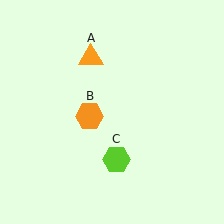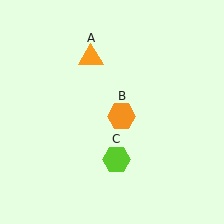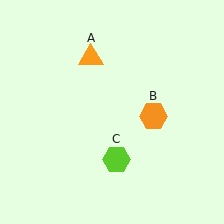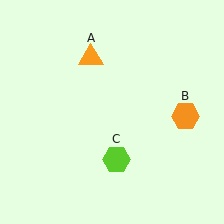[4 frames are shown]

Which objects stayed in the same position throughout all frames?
Orange triangle (object A) and lime hexagon (object C) remained stationary.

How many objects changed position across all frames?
1 object changed position: orange hexagon (object B).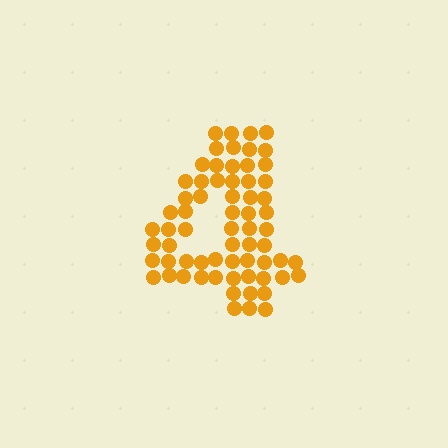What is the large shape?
The large shape is the digit 4.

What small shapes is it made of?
It is made of small circles.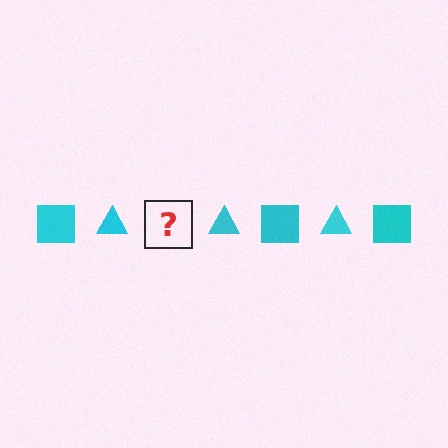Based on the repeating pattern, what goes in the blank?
The blank should be a cyan square.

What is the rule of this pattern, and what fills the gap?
The rule is that the pattern cycles through square, triangle shapes in cyan. The gap should be filled with a cyan square.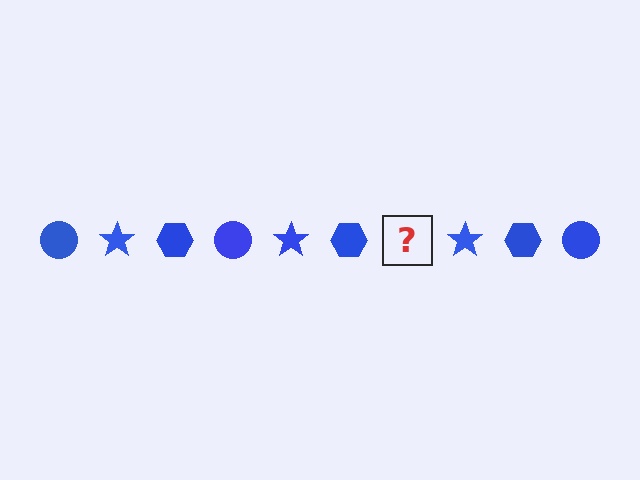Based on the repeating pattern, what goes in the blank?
The blank should be a blue circle.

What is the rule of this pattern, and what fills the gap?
The rule is that the pattern cycles through circle, star, hexagon shapes in blue. The gap should be filled with a blue circle.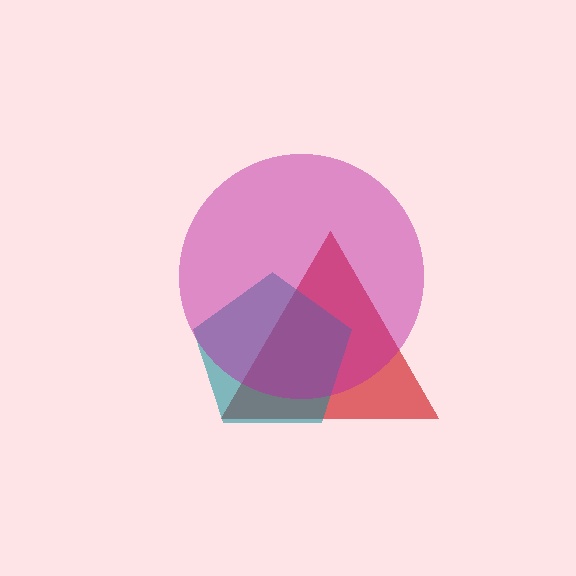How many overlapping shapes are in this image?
There are 3 overlapping shapes in the image.